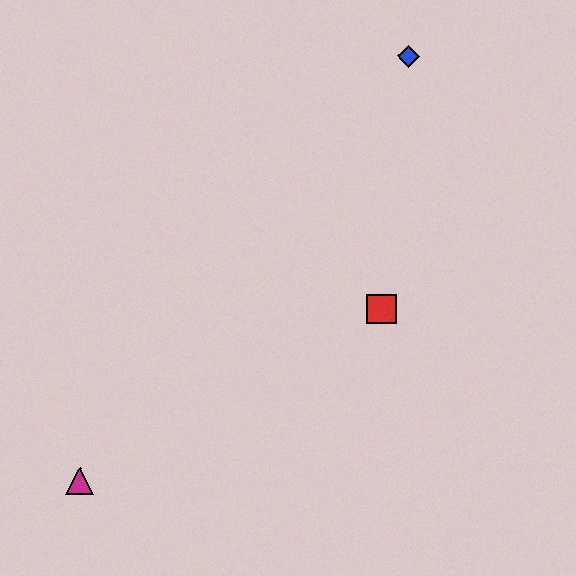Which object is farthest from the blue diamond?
The magenta triangle is farthest from the blue diamond.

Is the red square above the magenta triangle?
Yes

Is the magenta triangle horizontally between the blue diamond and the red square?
No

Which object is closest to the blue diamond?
The red square is closest to the blue diamond.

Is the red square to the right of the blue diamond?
No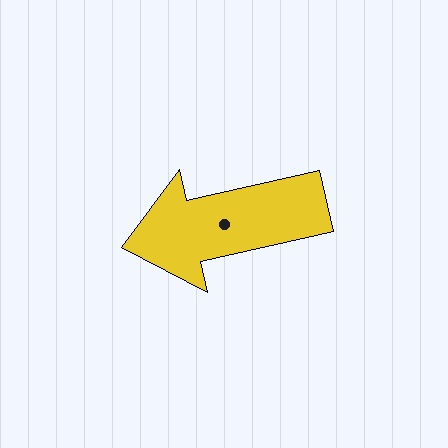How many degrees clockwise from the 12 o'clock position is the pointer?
Approximately 257 degrees.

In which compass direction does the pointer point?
West.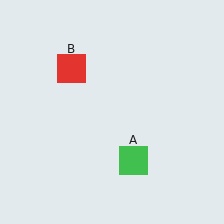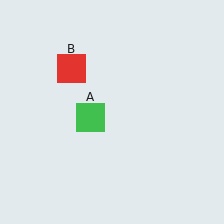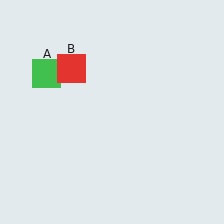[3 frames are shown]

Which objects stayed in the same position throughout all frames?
Red square (object B) remained stationary.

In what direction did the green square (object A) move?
The green square (object A) moved up and to the left.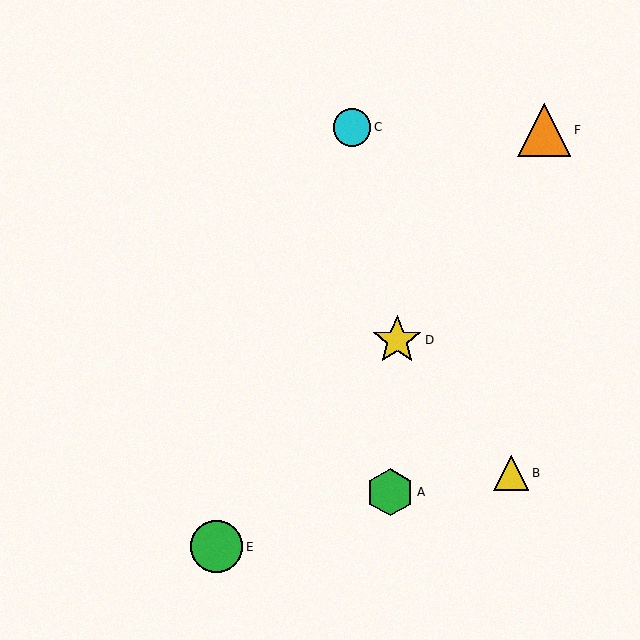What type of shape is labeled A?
Shape A is a green hexagon.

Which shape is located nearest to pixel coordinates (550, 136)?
The orange triangle (labeled F) at (544, 130) is nearest to that location.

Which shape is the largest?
The orange triangle (labeled F) is the largest.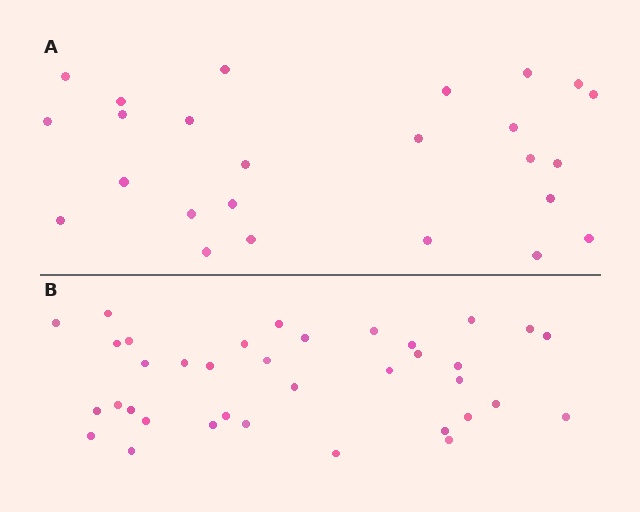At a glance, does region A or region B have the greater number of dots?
Region B (the bottom region) has more dots.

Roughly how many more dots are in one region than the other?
Region B has roughly 12 or so more dots than region A.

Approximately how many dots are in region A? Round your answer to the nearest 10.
About 20 dots. (The exact count is 25, which rounds to 20.)